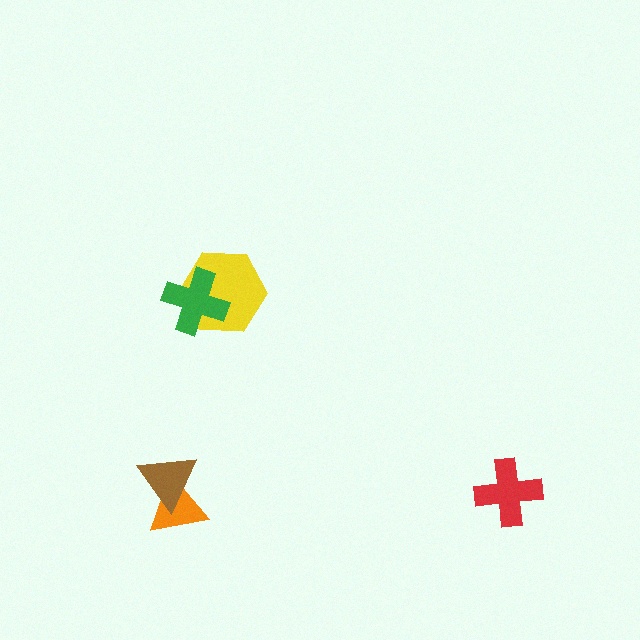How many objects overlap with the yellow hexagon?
1 object overlaps with the yellow hexagon.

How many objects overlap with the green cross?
1 object overlaps with the green cross.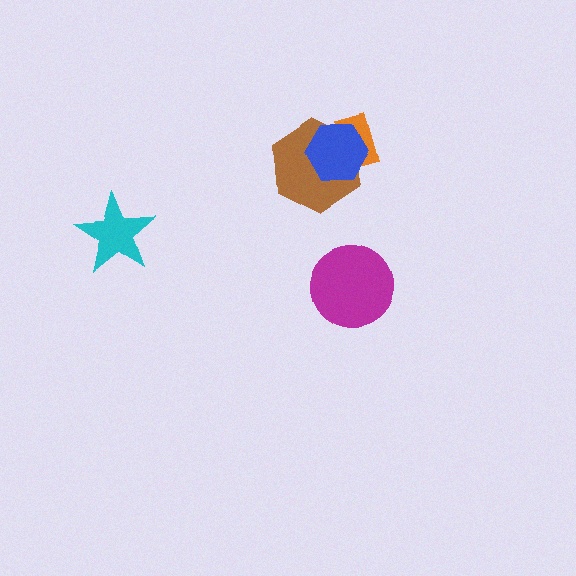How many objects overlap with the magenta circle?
0 objects overlap with the magenta circle.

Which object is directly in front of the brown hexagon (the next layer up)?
The orange rectangle is directly in front of the brown hexagon.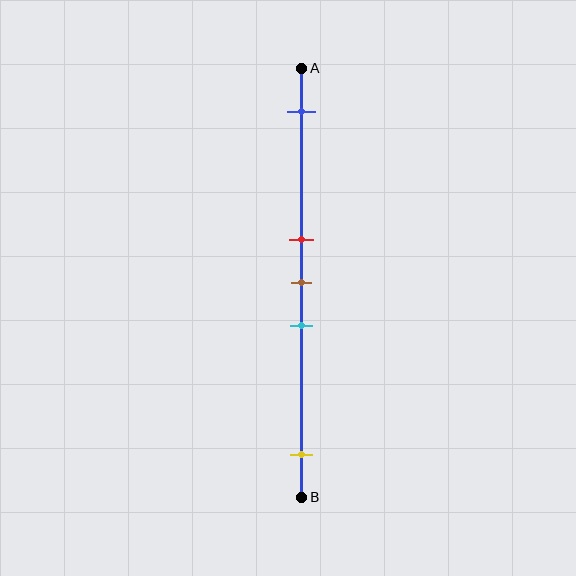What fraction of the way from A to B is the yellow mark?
The yellow mark is approximately 90% (0.9) of the way from A to B.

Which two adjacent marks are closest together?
The red and brown marks are the closest adjacent pair.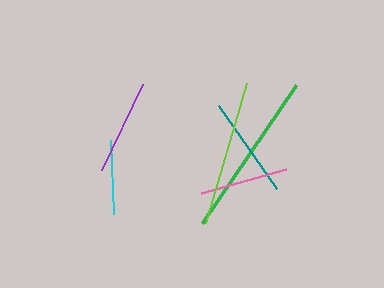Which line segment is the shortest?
The cyan line is the shortest at approximately 74 pixels.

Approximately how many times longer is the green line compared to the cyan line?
The green line is approximately 2.3 times the length of the cyan line.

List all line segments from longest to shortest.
From longest to shortest: green, lime, teal, purple, pink, cyan.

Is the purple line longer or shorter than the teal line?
The teal line is longer than the purple line.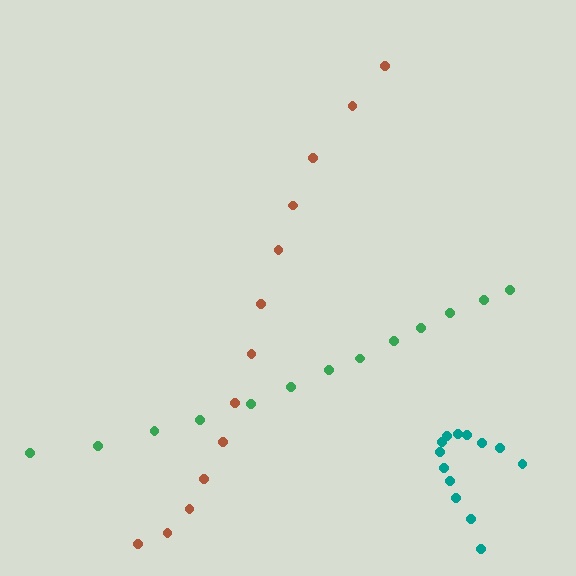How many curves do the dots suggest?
There are 3 distinct paths.